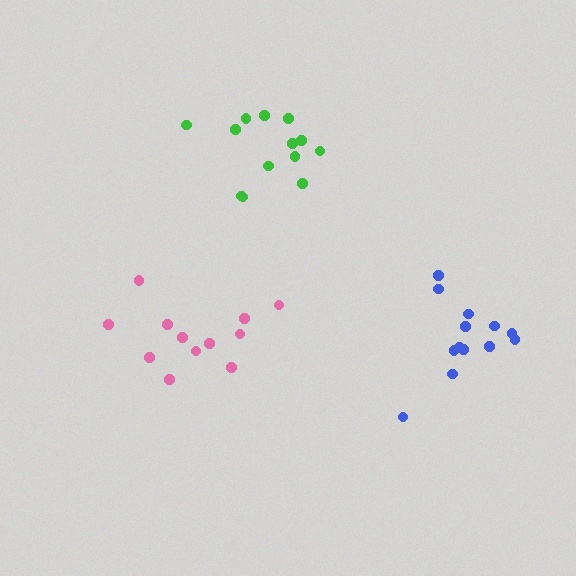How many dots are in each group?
Group 1: 12 dots, Group 2: 13 dots, Group 3: 13 dots (38 total).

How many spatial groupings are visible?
There are 3 spatial groupings.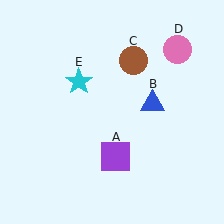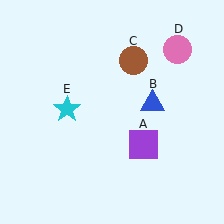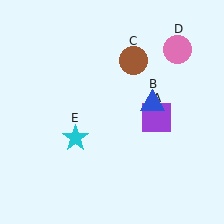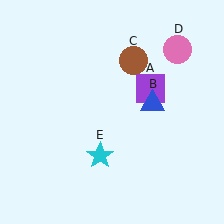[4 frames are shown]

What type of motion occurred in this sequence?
The purple square (object A), cyan star (object E) rotated counterclockwise around the center of the scene.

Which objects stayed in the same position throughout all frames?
Blue triangle (object B) and brown circle (object C) and pink circle (object D) remained stationary.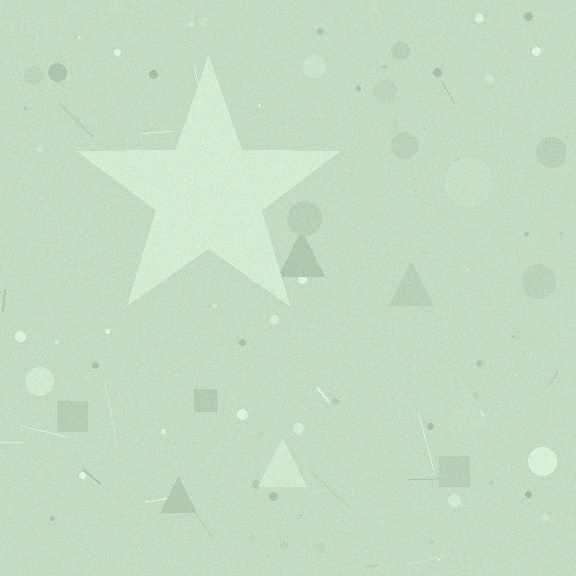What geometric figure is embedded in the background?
A star is embedded in the background.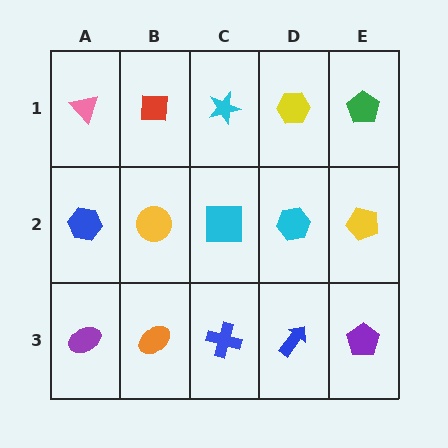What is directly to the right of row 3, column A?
An orange ellipse.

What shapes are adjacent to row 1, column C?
A cyan square (row 2, column C), a red square (row 1, column B), a yellow hexagon (row 1, column D).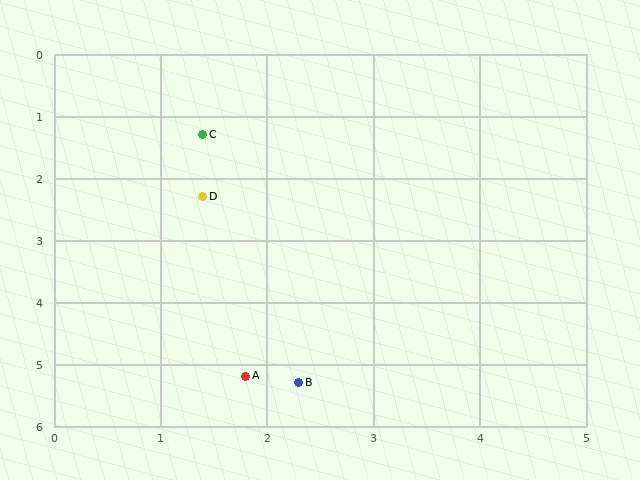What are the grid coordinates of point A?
Point A is at approximately (1.8, 5.2).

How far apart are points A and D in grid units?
Points A and D are about 2.9 grid units apart.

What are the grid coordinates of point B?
Point B is at approximately (2.3, 5.3).